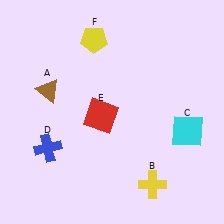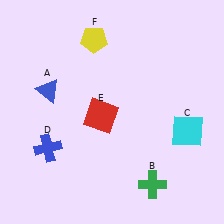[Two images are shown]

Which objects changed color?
A changed from brown to blue. B changed from yellow to green.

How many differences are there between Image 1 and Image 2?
There are 2 differences between the two images.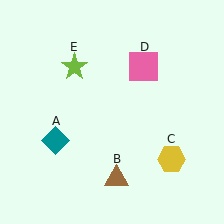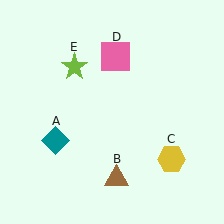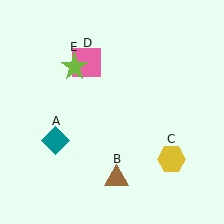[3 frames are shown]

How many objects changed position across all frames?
1 object changed position: pink square (object D).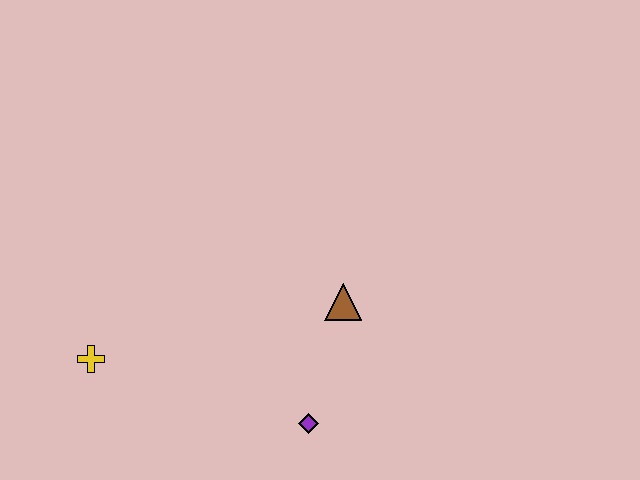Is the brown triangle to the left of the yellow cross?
No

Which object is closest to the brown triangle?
The purple diamond is closest to the brown triangle.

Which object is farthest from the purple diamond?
The yellow cross is farthest from the purple diamond.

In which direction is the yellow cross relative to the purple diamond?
The yellow cross is to the left of the purple diamond.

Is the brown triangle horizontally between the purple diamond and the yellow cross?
No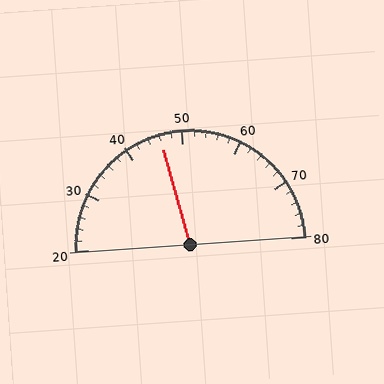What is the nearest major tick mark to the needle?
The nearest major tick mark is 50.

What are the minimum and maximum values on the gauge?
The gauge ranges from 20 to 80.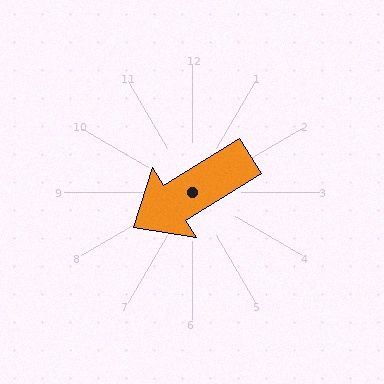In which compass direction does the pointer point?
Southwest.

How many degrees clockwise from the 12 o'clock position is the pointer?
Approximately 238 degrees.